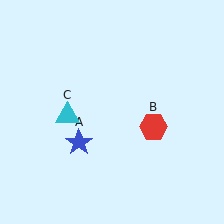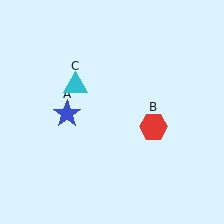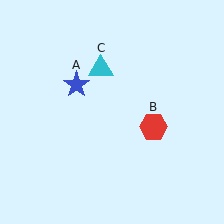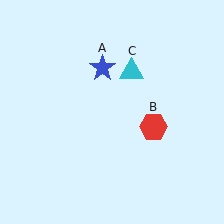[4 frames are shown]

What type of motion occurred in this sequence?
The blue star (object A), cyan triangle (object C) rotated clockwise around the center of the scene.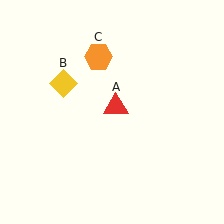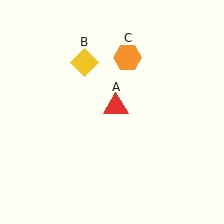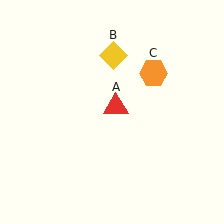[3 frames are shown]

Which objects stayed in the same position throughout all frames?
Red triangle (object A) remained stationary.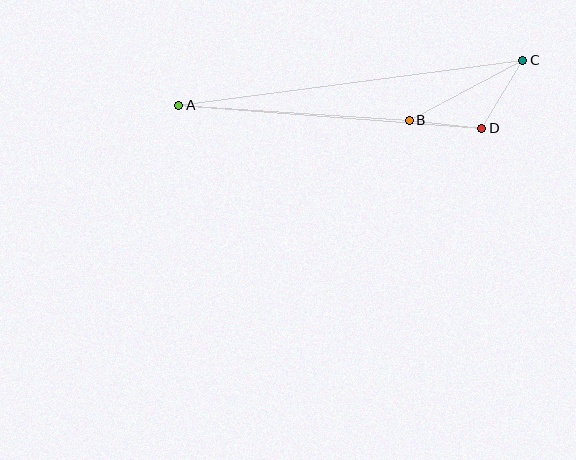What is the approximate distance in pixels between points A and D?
The distance between A and D is approximately 304 pixels.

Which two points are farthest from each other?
Points A and C are farthest from each other.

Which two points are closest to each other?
Points B and D are closest to each other.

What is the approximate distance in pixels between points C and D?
The distance between C and D is approximately 80 pixels.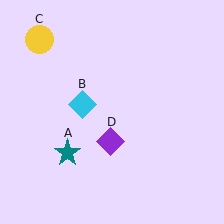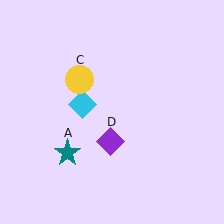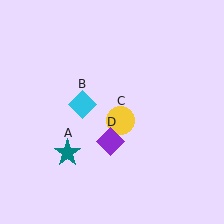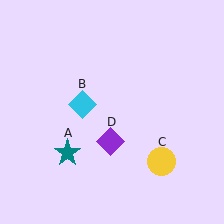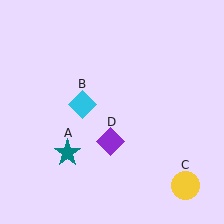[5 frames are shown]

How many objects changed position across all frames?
1 object changed position: yellow circle (object C).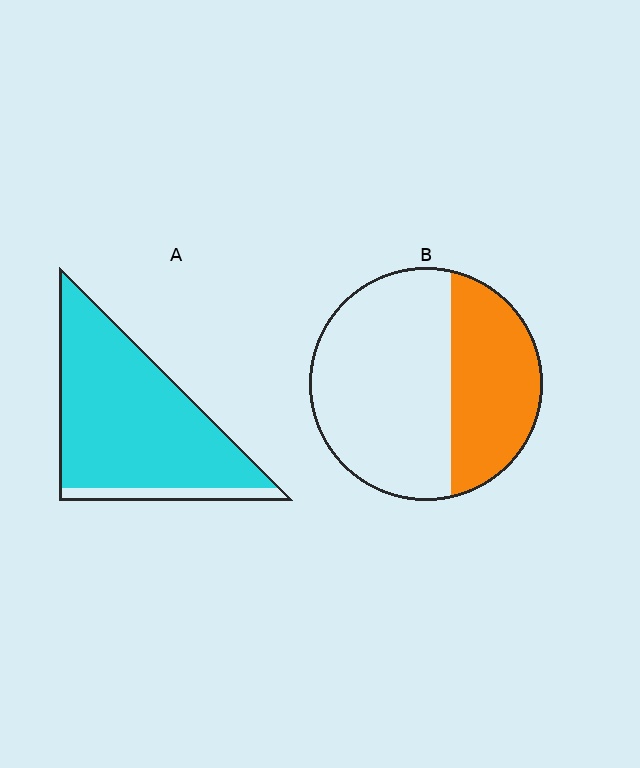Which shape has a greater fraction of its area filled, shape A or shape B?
Shape A.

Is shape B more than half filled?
No.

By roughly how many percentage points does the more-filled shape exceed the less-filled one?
By roughly 55 percentage points (A over B).